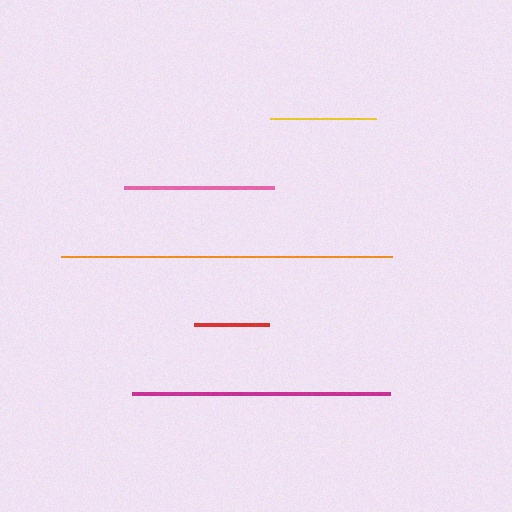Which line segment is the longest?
The orange line is the longest at approximately 331 pixels.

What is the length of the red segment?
The red segment is approximately 76 pixels long.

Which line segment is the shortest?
The red line is the shortest at approximately 76 pixels.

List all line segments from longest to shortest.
From longest to shortest: orange, magenta, pink, yellow, red.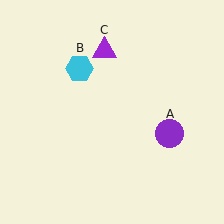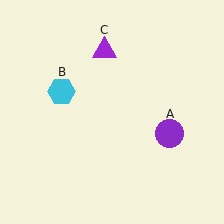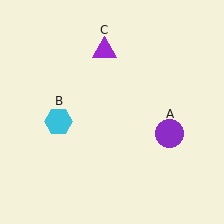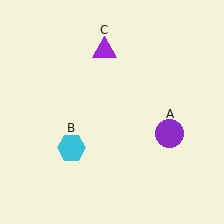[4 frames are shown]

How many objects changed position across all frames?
1 object changed position: cyan hexagon (object B).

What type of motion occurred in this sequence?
The cyan hexagon (object B) rotated counterclockwise around the center of the scene.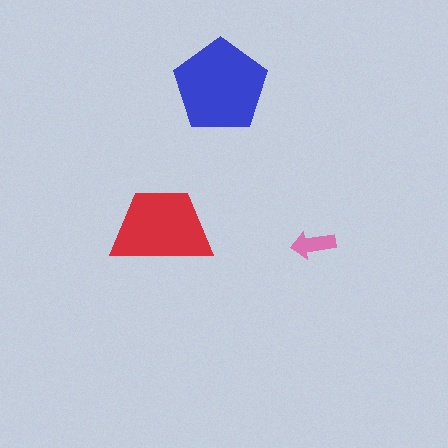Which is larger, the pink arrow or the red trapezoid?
The red trapezoid.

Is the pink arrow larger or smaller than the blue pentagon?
Smaller.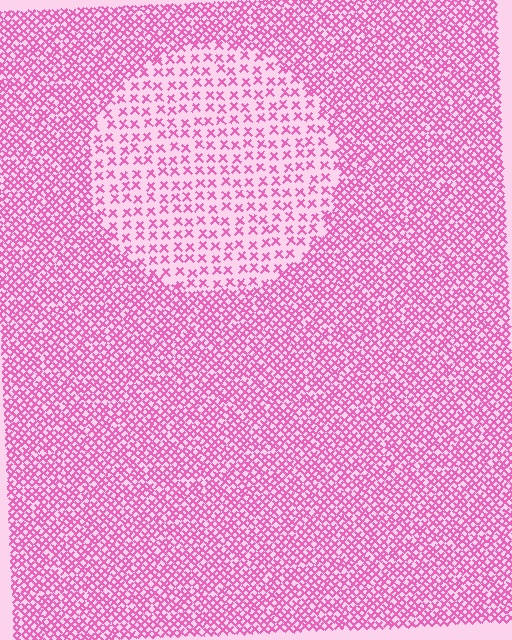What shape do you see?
I see a circle.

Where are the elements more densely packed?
The elements are more densely packed outside the circle boundary.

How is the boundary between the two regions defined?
The boundary is defined by a change in element density (approximately 2.3x ratio). All elements are the same color, size, and shape.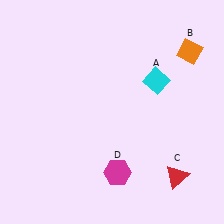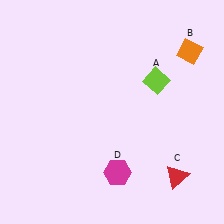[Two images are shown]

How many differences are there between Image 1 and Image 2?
There is 1 difference between the two images.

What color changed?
The diamond (A) changed from cyan in Image 1 to lime in Image 2.